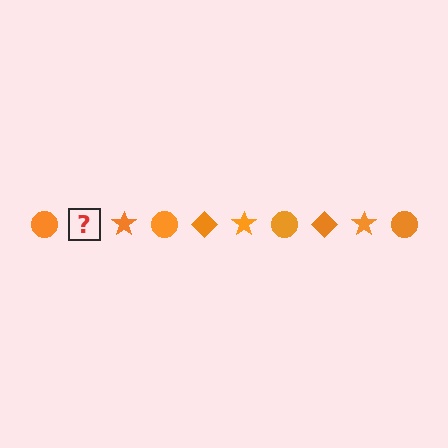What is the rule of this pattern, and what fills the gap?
The rule is that the pattern cycles through circle, diamond, star shapes in orange. The gap should be filled with an orange diamond.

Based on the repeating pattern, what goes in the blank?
The blank should be an orange diamond.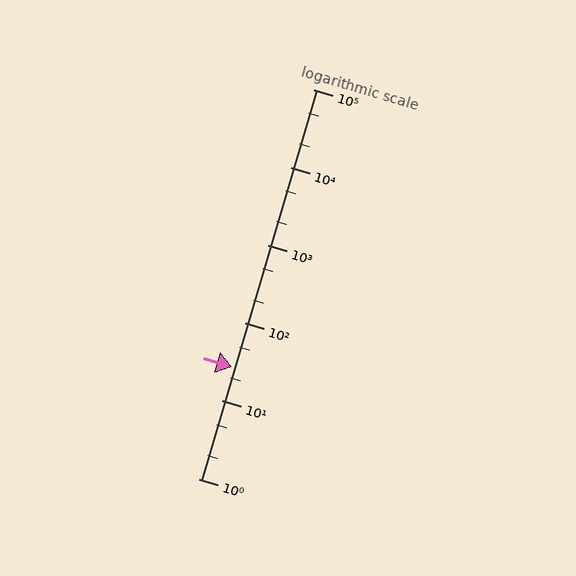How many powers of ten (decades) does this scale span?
The scale spans 5 decades, from 1 to 100000.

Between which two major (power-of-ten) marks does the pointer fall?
The pointer is between 10 and 100.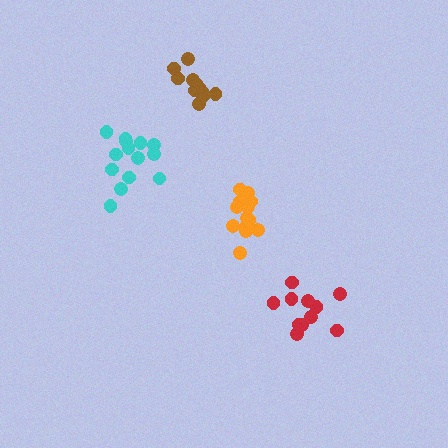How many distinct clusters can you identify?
There are 4 distinct clusters.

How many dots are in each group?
Group 1: 13 dots, Group 2: 14 dots, Group 3: 11 dots, Group 4: 11 dots (49 total).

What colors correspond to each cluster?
The clusters are colored: orange, cyan, brown, red.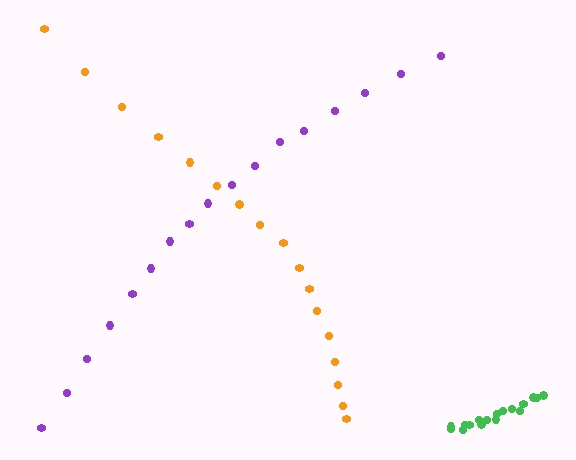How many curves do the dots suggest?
There are 3 distinct paths.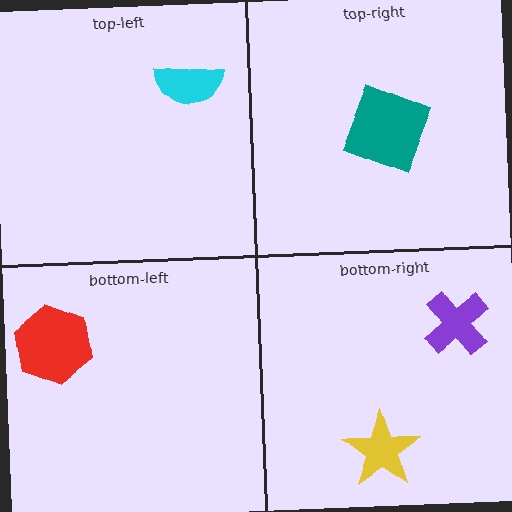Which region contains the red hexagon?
The bottom-left region.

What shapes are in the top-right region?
The teal square.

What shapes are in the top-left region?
The cyan semicircle.